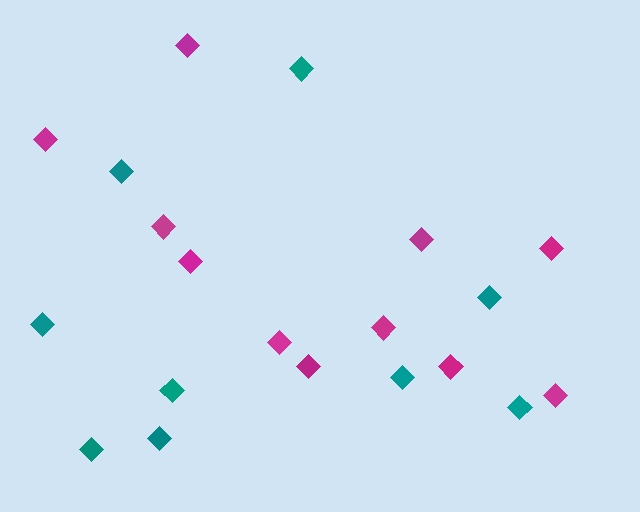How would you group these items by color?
There are 2 groups: one group of teal diamonds (9) and one group of magenta diamonds (11).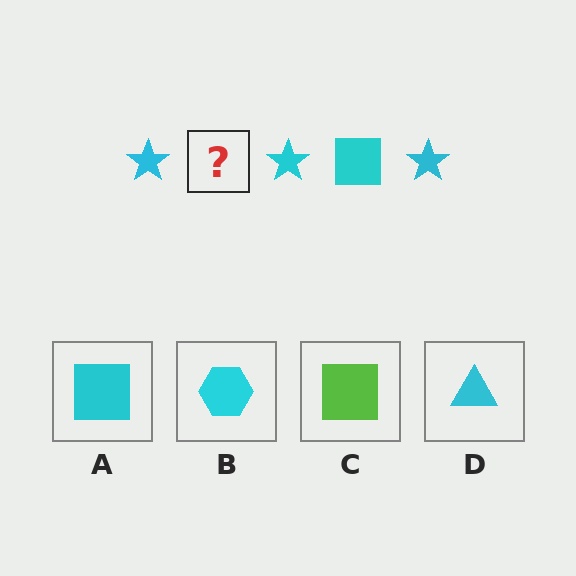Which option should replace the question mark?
Option A.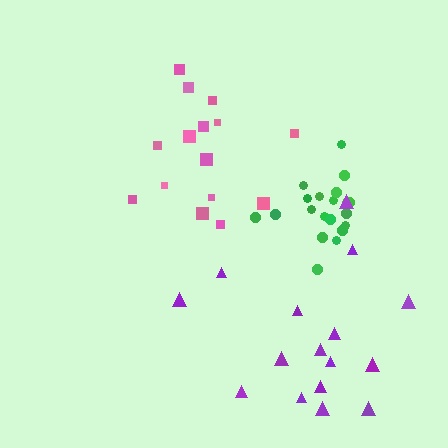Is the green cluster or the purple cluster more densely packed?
Green.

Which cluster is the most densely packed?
Green.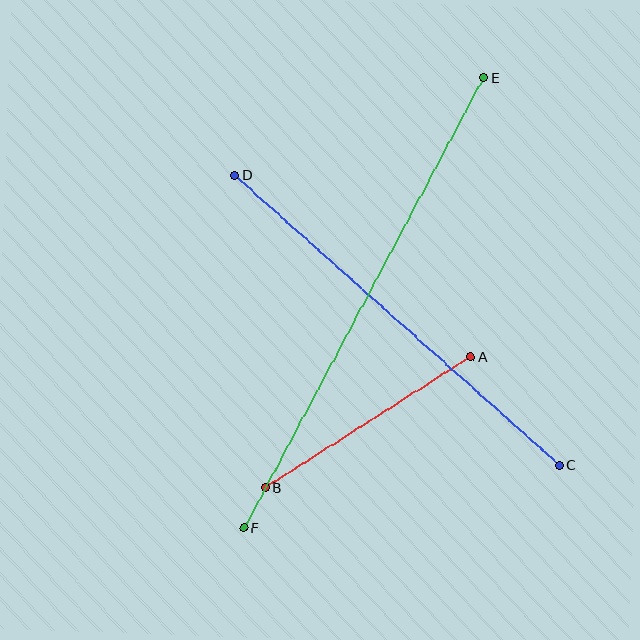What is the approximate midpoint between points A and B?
The midpoint is at approximately (368, 422) pixels.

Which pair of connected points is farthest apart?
Points E and F are farthest apart.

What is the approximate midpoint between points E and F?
The midpoint is at approximately (364, 303) pixels.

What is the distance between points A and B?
The distance is approximately 243 pixels.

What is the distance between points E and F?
The distance is approximately 510 pixels.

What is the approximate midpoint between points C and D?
The midpoint is at approximately (397, 320) pixels.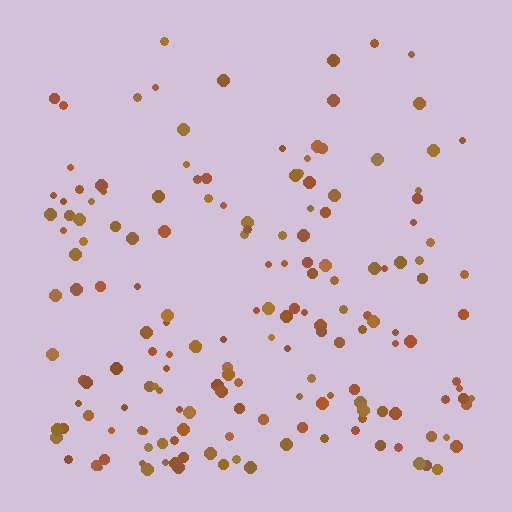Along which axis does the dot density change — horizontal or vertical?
Vertical.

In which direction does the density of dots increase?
From top to bottom, with the bottom side densest.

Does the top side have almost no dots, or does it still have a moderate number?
Still a moderate number, just noticeably fewer than the bottom.